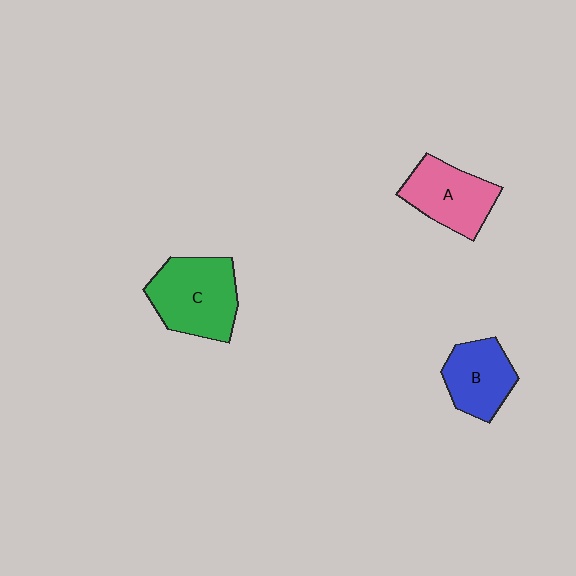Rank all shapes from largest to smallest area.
From largest to smallest: C (green), A (pink), B (blue).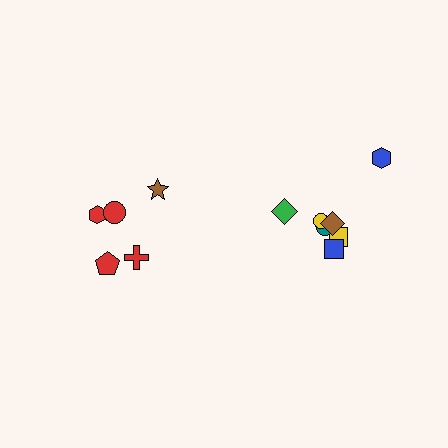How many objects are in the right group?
There are 7 objects.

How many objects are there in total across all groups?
There are 12 objects.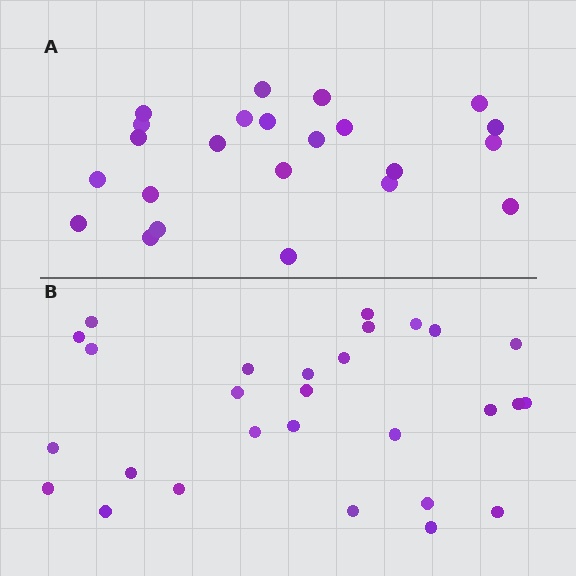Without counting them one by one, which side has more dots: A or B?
Region B (the bottom region) has more dots.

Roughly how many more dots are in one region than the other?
Region B has about 5 more dots than region A.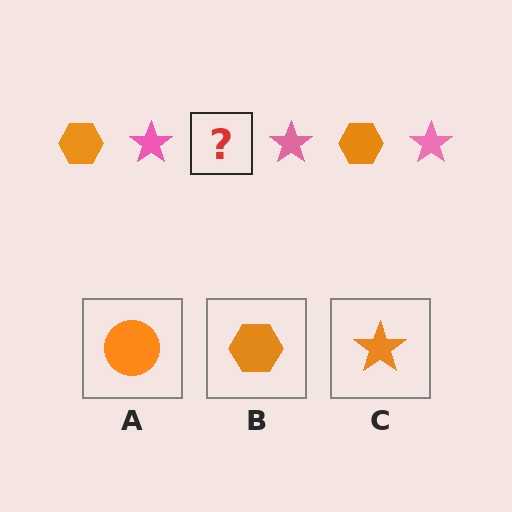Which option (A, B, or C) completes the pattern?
B.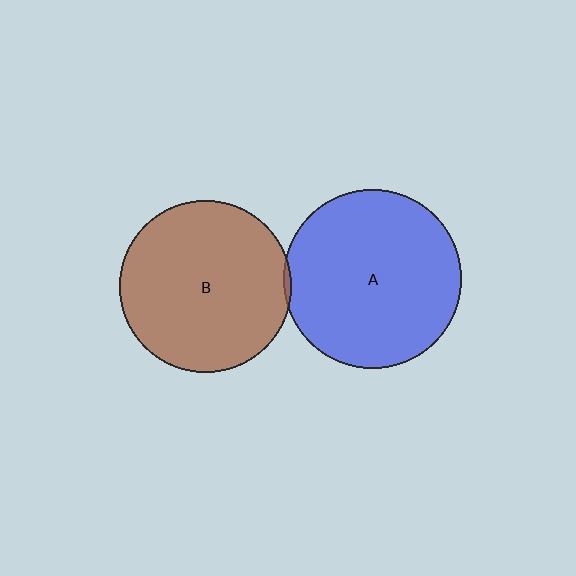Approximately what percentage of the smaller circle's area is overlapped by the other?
Approximately 5%.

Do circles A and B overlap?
Yes.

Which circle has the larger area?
Circle A (blue).